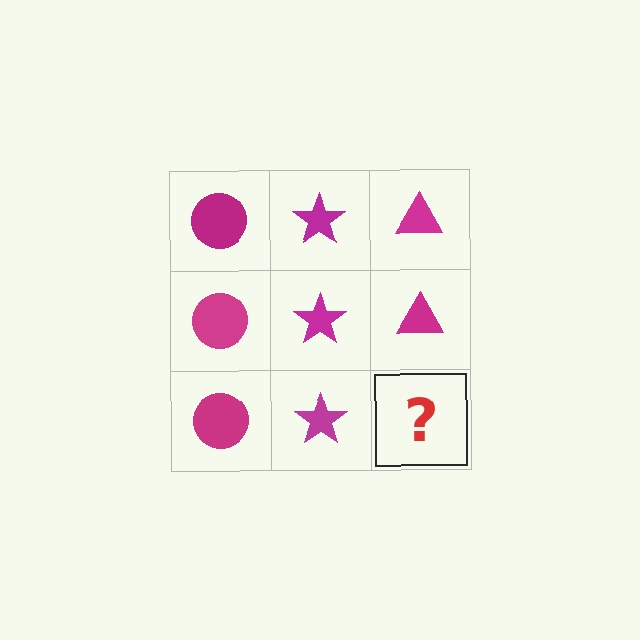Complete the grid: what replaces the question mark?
The question mark should be replaced with a magenta triangle.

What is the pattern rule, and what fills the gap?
The rule is that each column has a consistent shape. The gap should be filled with a magenta triangle.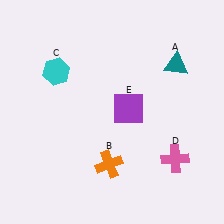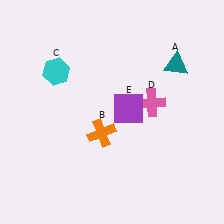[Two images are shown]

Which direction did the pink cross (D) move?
The pink cross (D) moved up.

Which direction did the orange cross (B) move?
The orange cross (B) moved up.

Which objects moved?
The objects that moved are: the orange cross (B), the pink cross (D).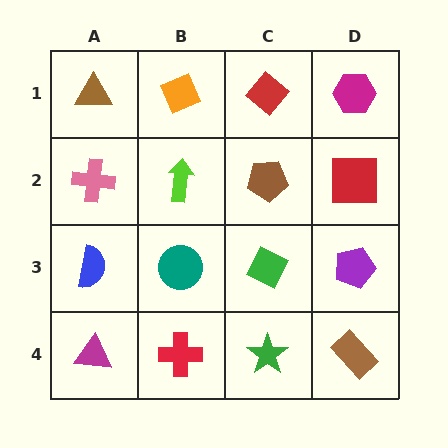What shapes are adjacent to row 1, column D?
A red square (row 2, column D), a red diamond (row 1, column C).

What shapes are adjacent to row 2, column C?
A red diamond (row 1, column C), a green diamond (row 3, column C), a lime arrow (row 2, column B), a red square (row 2, column D).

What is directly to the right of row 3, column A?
A teal circle.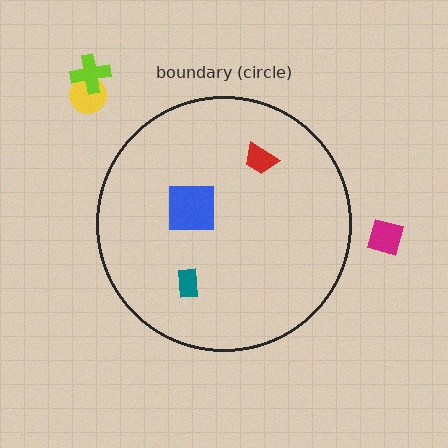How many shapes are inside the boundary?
3 inside, 3 outside.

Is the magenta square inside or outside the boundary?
Outside.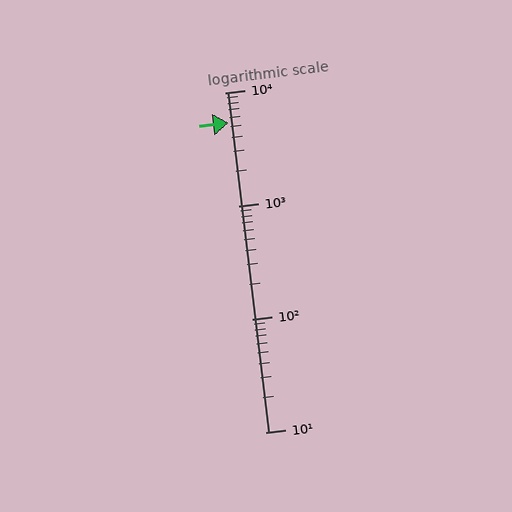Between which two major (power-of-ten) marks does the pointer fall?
The pointer is between 1000 and 10000.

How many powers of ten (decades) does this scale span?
The scale spans 3 decades, from 10 to 10000.